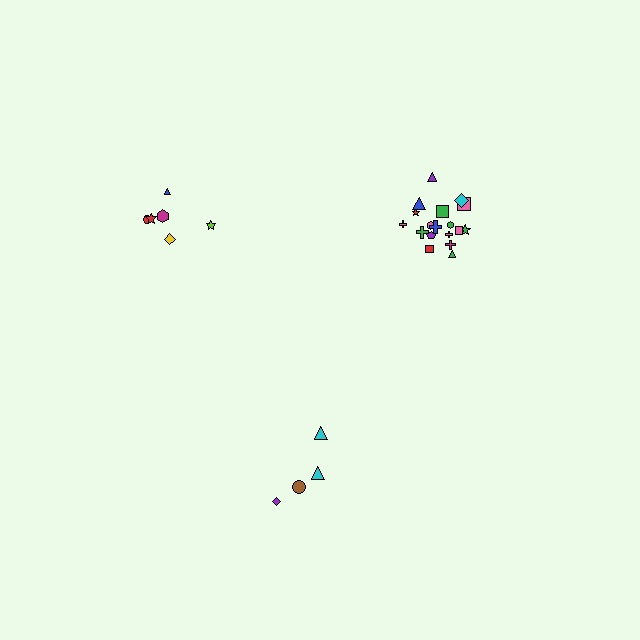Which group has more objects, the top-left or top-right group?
The top-right group.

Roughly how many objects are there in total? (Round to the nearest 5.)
Roughly 30 objects in total.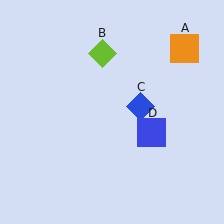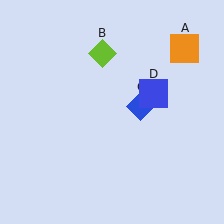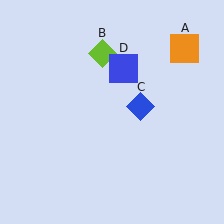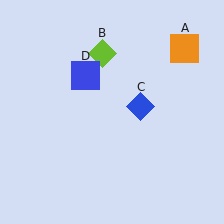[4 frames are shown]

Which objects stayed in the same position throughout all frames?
Orange square (object A) and lime diamond (object B) and blue diamond (object C) remained stationary.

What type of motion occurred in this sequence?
The blue square (object D) rotated counterclockwise around the center of the scene.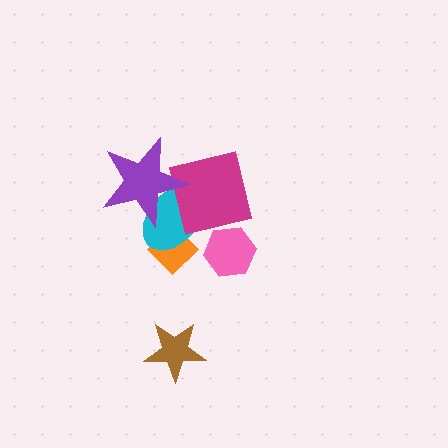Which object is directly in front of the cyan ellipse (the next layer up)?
The magenta square is directly in front of the cyan ellipse.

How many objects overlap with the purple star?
2 objects overlap with the purple star.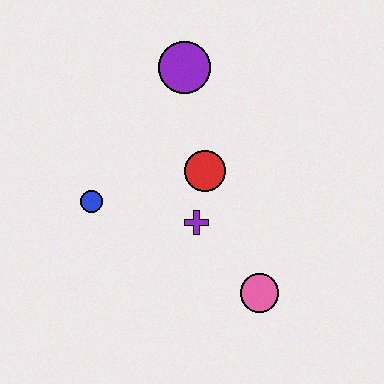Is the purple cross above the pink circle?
Yes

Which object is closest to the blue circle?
The purple cross is closest to the blue circle.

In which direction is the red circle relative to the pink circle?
The red circle is above the pink circle.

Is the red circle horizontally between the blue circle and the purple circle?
No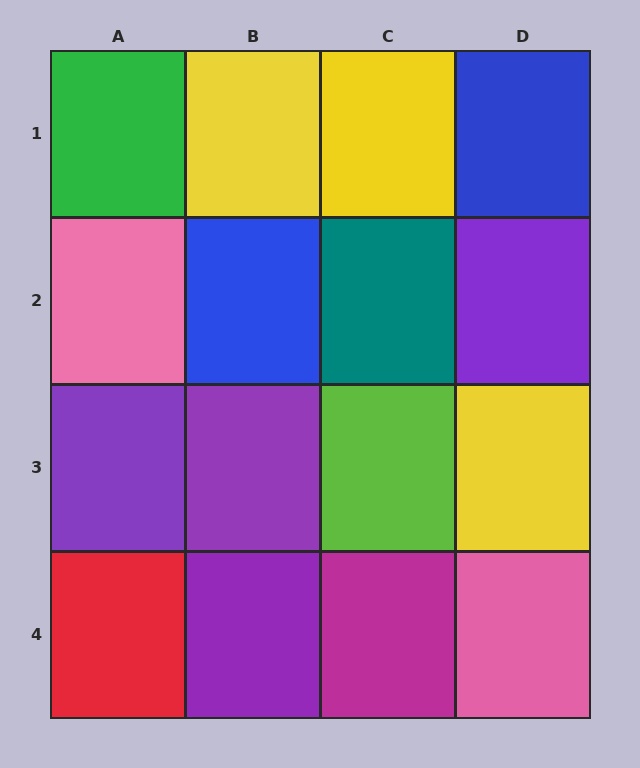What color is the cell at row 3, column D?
Yellow.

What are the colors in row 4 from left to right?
Red, purple, magenta, pink.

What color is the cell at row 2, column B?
Blue.